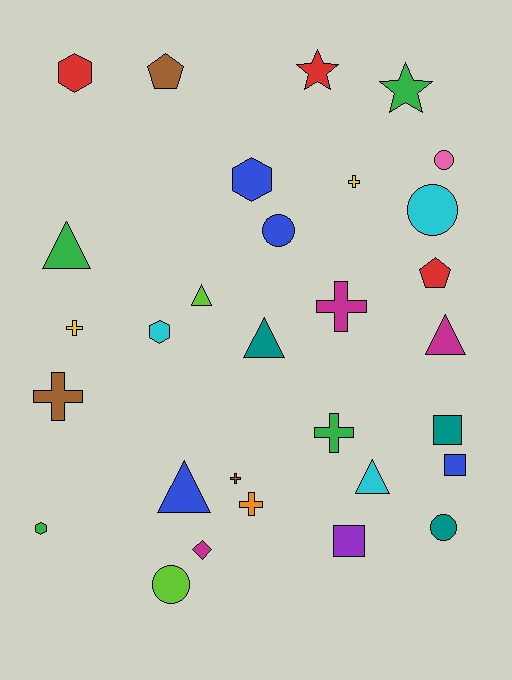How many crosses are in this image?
There are 7 crosses.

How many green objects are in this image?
There are 4 green objects.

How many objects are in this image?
There are 30 objects.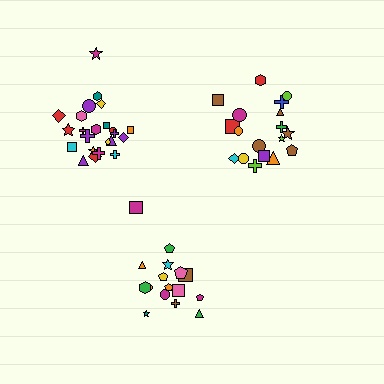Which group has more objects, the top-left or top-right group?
The top-left group.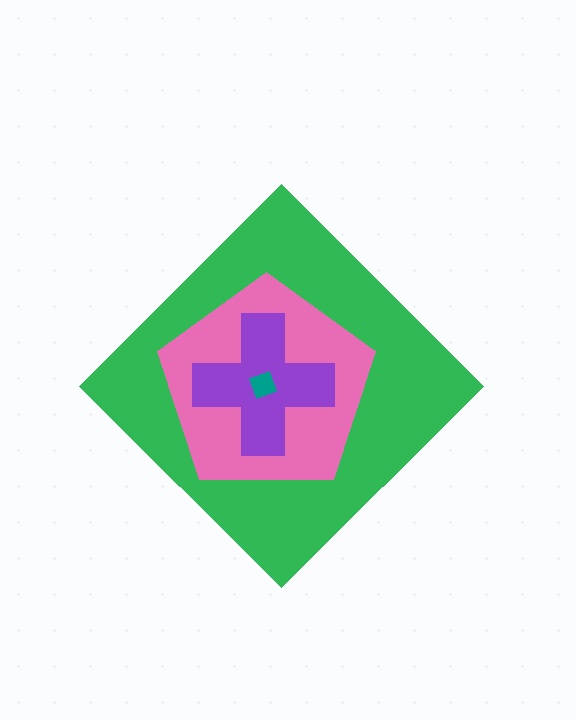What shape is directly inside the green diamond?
The pink pentagon.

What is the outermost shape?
The green diamond.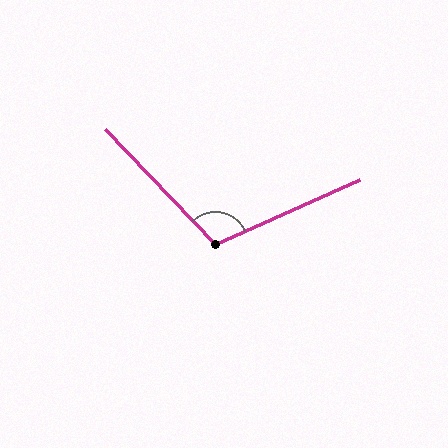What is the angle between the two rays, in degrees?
Approximately 110 degrees.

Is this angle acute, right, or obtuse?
It is obtuse.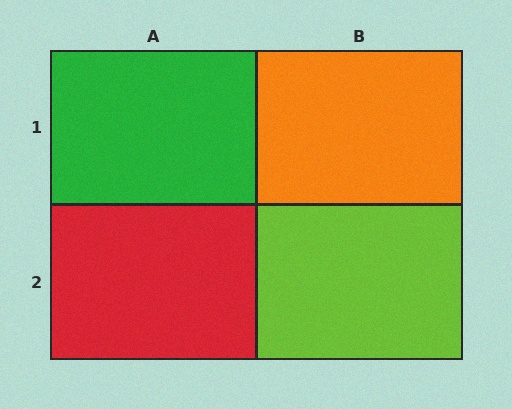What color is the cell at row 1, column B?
Orange.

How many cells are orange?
1 cell is orange.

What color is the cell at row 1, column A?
Green.